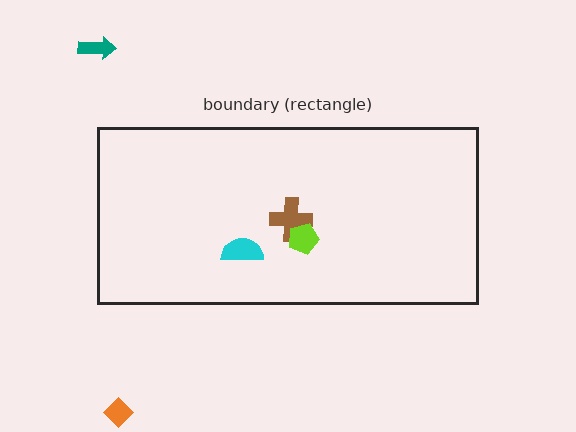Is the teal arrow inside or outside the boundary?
Outside.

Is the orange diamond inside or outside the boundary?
Outside.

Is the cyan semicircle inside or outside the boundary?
Inside.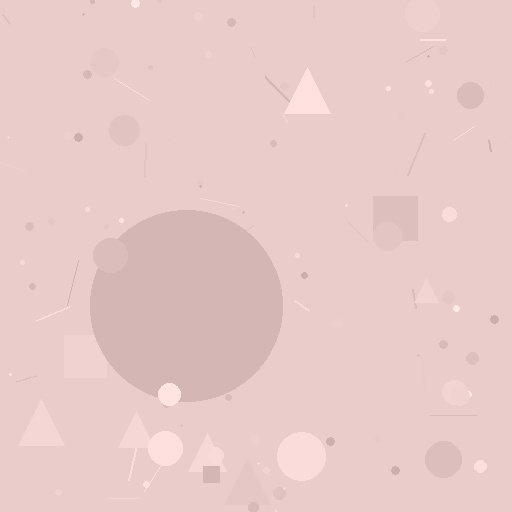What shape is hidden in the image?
A circle is hidden in the image.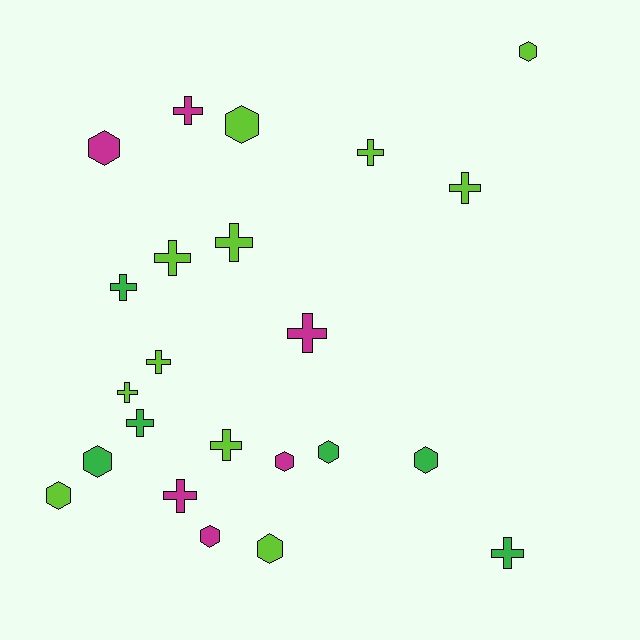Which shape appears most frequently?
Cross, with 13 objects.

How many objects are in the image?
There are 23 objects.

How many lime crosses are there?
There are 7 lime crosses.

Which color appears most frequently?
Lime, with 11 objects.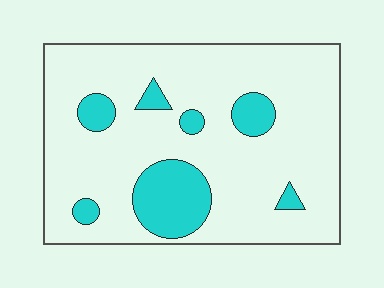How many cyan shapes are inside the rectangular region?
7.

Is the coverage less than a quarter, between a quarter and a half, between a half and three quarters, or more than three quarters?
Less than a quarter.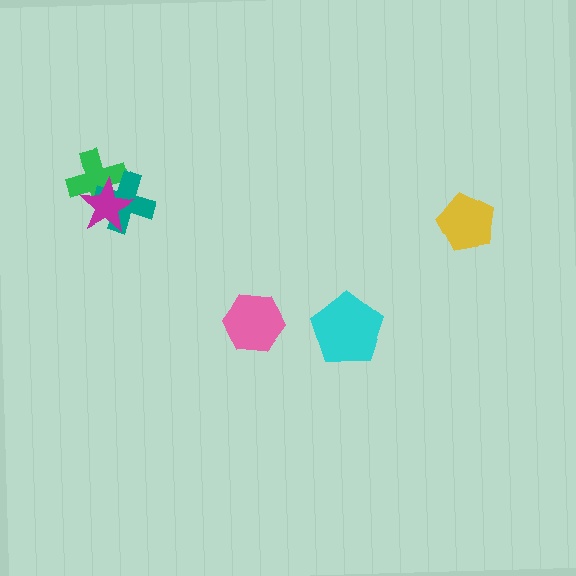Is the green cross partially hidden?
Yes, it is partially covered by another shape.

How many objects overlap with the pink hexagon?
0 objects overlap with the pink hexagon.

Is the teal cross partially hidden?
Yes, it is partially covered by another shape.